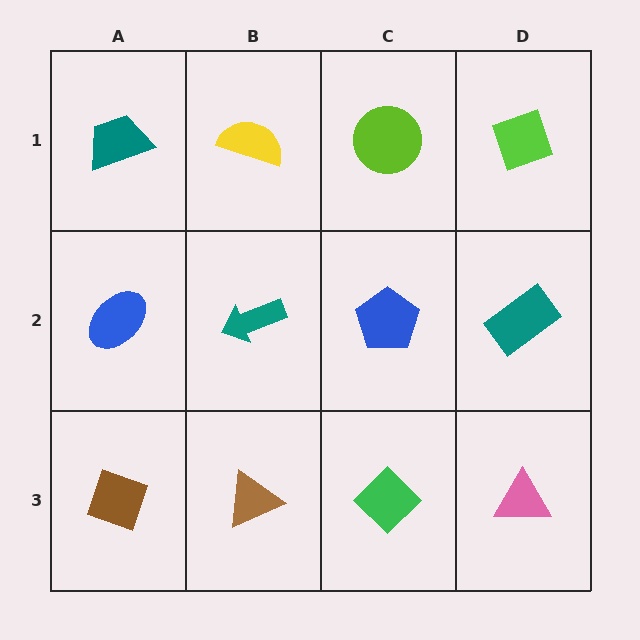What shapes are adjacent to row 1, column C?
A blue pentagon (row 2, column C), a yellow semicircle (row 1, column B), a lime diamond (row 1, column D).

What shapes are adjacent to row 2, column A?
A teal trapezoid (row 1, column A), a brown diamond (row 3, column A), a teal arrow (row 2, column B).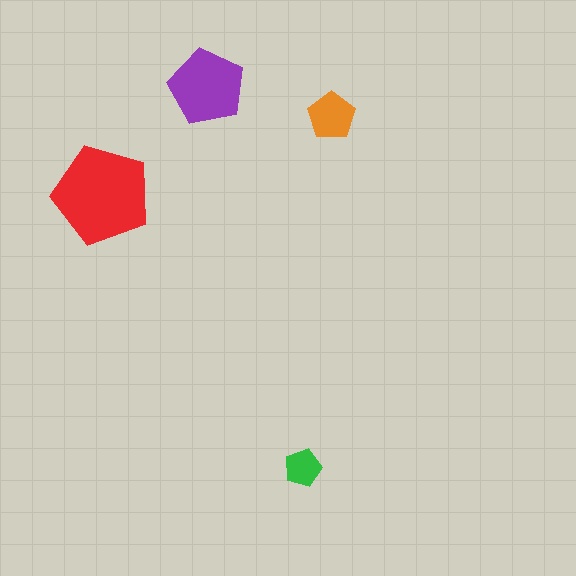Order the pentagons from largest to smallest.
the red one, the purple one, the orange one, the green one.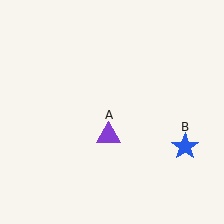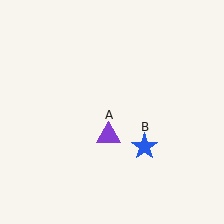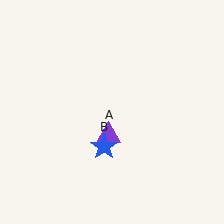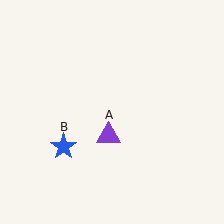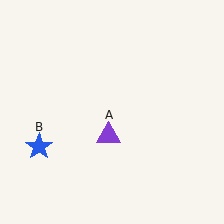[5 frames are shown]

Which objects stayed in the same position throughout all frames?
Purple triangle (object A) remained stationary.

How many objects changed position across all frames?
1 object changed position: blue star (object B).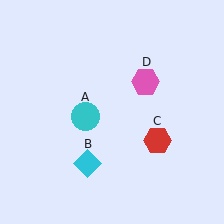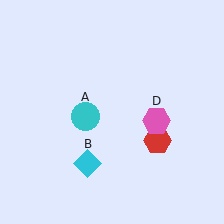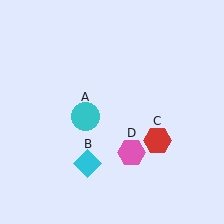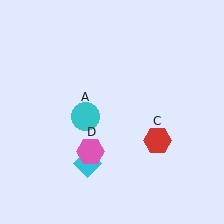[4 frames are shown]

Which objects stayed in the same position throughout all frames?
Cyan circle (object A) and cyan diamond (object B) and red hexagon (object C) remained stationary.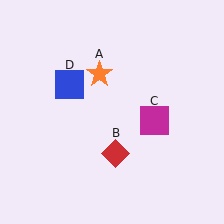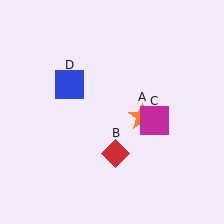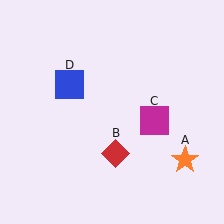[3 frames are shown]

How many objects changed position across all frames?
1 object changed position: orange star (object A).